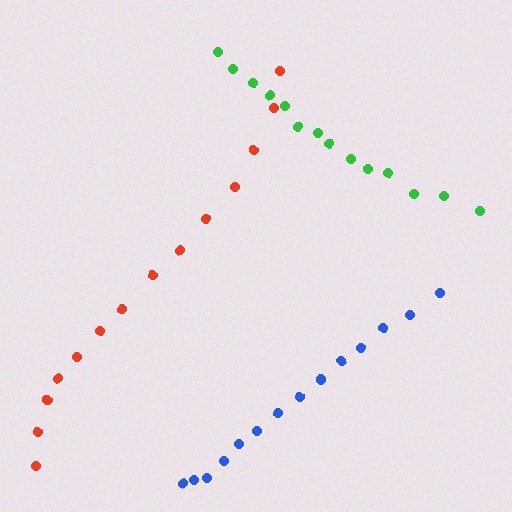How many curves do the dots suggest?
There are 3 distinct paths.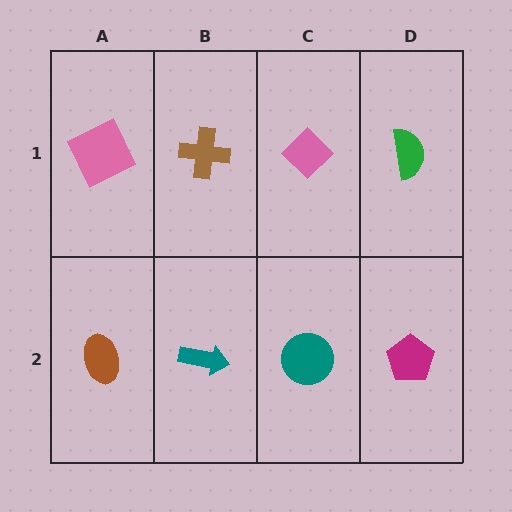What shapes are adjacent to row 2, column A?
A pink square (row 1, column A), a teal arrow (row 2, column B).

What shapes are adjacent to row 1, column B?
A teal arrow (row 2, column B), a pink square (row 1, column A), a pink diamond (row 1, column C).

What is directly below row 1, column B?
A teal arrow.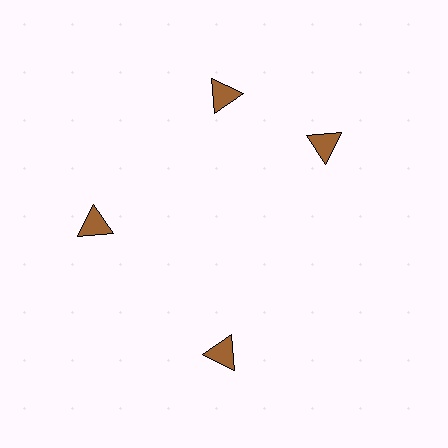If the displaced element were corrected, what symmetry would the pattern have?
It would have 4-fold rotational symmetry — the pattern would map onto itself every 90 degrees.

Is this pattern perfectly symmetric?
No. The 4 brown triangles are arranged in a ring, but one element near the 3 o'clock position is rotated out of alignment along the ring, breaking the 4-fold rotational symmetry.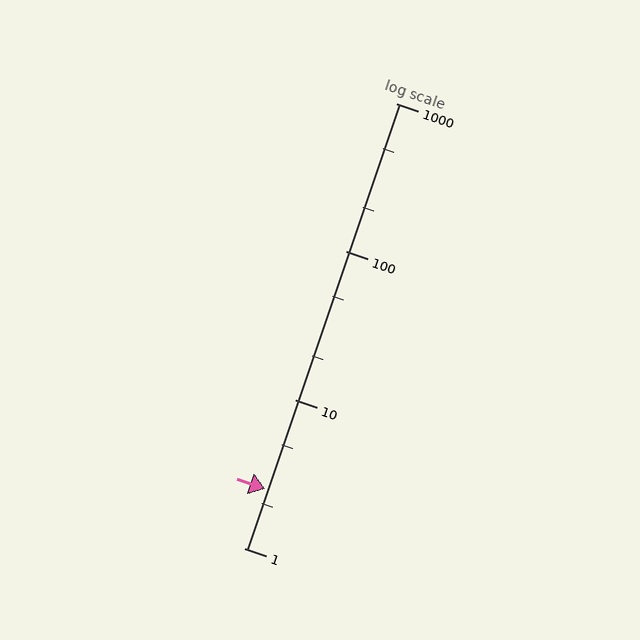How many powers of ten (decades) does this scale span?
The scale spans 3 decades, from 1 to 1000.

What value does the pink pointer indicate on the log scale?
The pointer indicates approximately 2.5.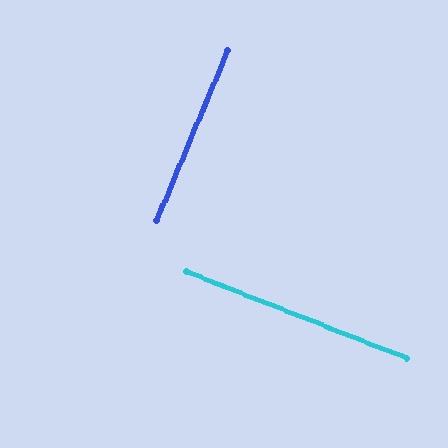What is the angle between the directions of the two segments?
Approximately 89 degrees.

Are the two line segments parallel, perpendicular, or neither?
Perpendicular — they meet at approximately 89°.